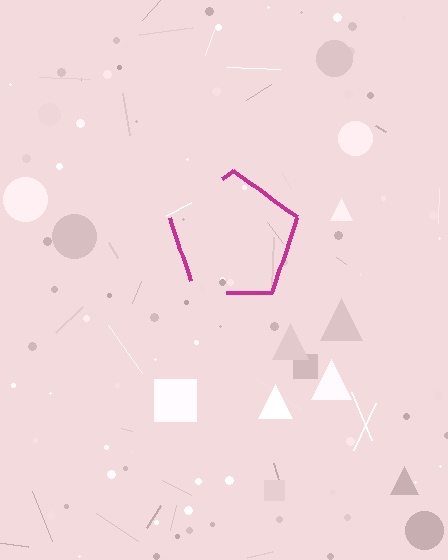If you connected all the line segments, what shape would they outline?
They would outline a pentagon.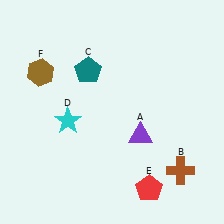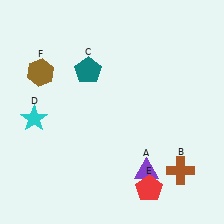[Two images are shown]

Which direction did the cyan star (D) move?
The cyan star (D) moved left.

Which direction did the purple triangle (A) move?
The purple triangle (A) moved down.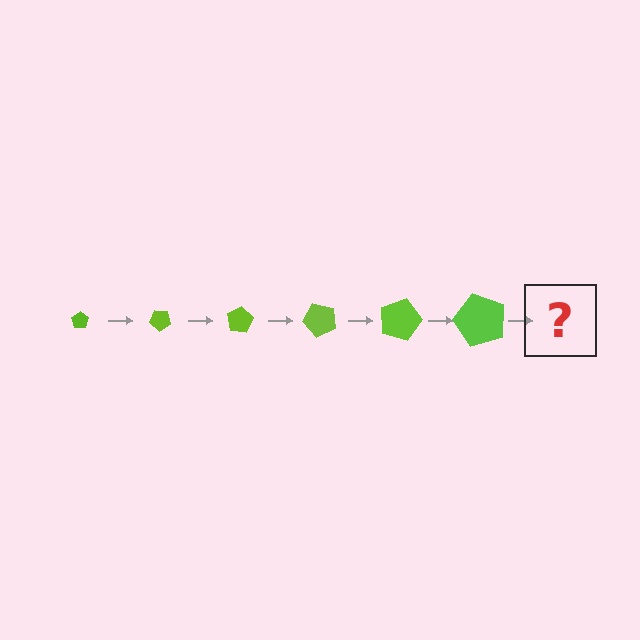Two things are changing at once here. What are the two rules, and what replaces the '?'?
The two rules are that the pentagon grows larger each step and it rotates 40 degrees each step. The '?' should be a pentagon, larger than the previous one and rotated 240 degrees from the start.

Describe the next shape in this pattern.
It should be a pentagon, larger than the previous one and rotated 240 degrees from the start.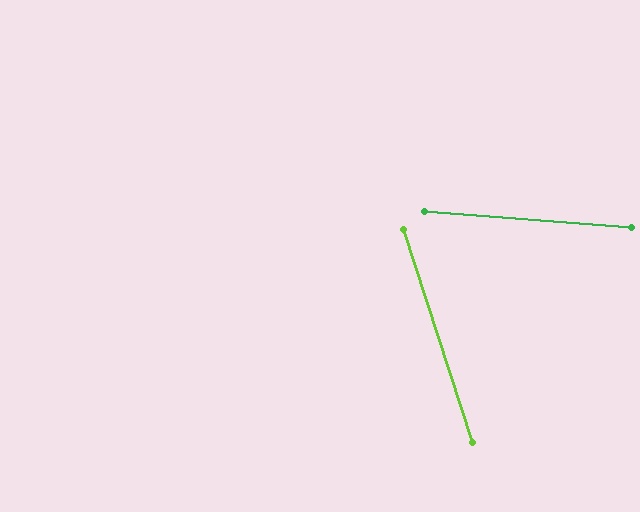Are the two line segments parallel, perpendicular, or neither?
Neither parallel nor perpendicular — they differ by about 67°.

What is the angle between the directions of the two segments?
Approximately 67 degrees.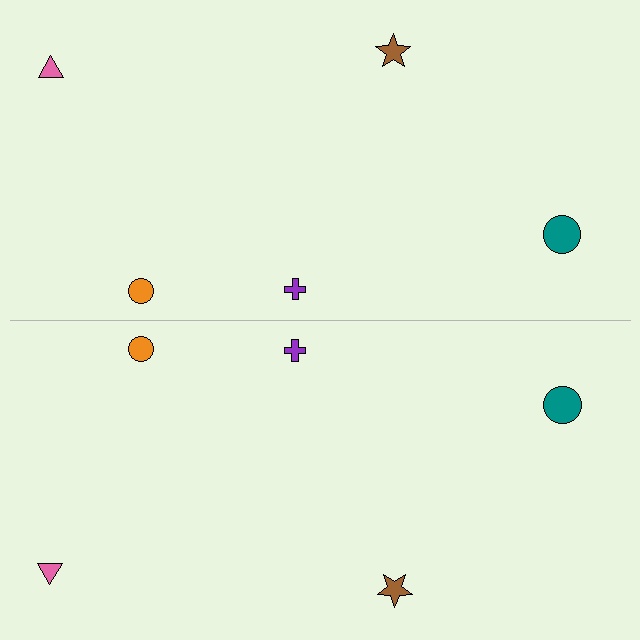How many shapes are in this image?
There are 10 shapes in this image.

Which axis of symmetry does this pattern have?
The pattern has a horizontal axis of symmetry running through the center of the image.